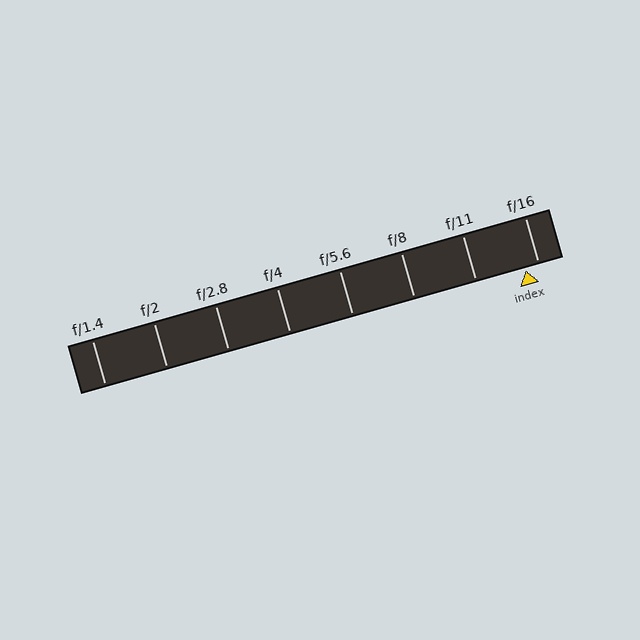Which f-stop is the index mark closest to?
The index mark is closest to f/16.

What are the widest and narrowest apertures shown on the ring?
The widest aperture shown is f/1.4 and the narrowest is f/16.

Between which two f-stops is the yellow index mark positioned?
The index mark is between f/11 and f/16.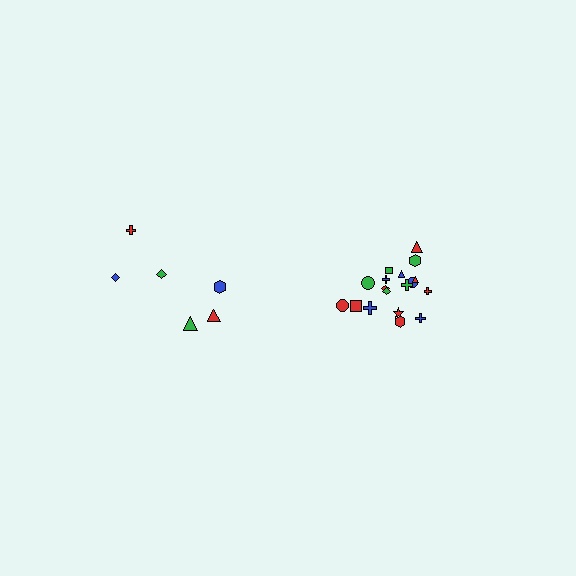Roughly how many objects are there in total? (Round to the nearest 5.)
Roughly 25 objects in total.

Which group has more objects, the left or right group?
The right group.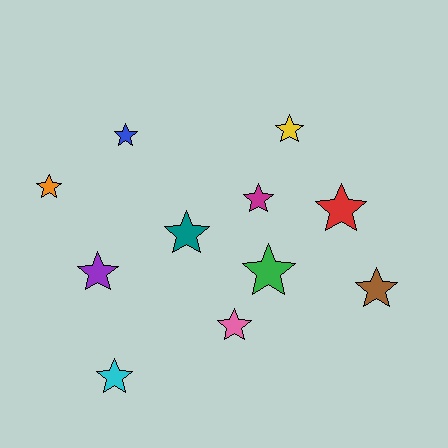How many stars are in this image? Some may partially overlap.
There are 11 stars.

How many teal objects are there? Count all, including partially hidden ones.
There is 1 teal object.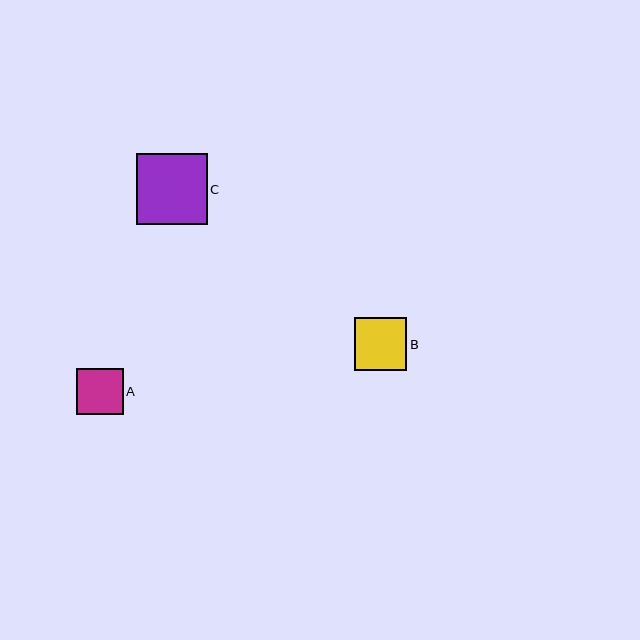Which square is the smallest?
Square A is the smallest with a size of approximately 46 pixels.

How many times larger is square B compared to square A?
Square B is approximately 1.1 times the size of square A.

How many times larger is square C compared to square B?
Square C is approximately 1.4 times the size of square B.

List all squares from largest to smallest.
From largest to smallest: C, B, A.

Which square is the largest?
Square C is the largest with a size of approximately 71 pixels.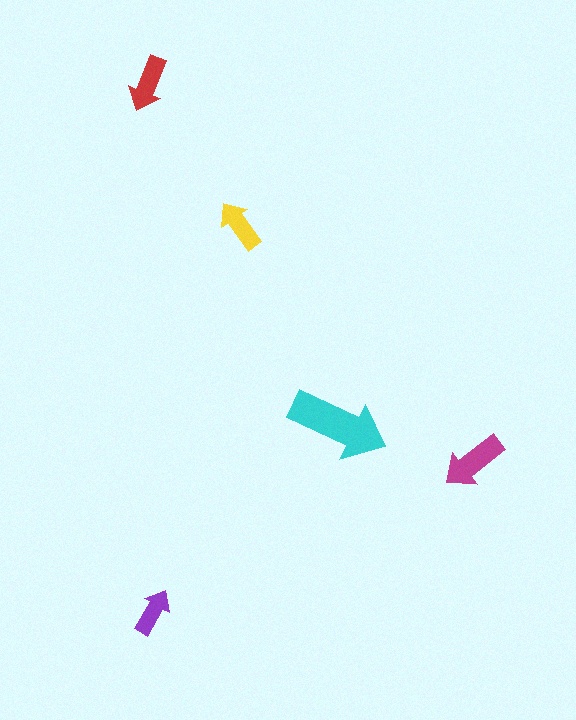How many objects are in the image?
There are 5 objects in the image.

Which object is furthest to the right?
The magenta arrow is rightmost.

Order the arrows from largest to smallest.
the cyan one, the magenta one, the red one, the yellow one, the purple one.